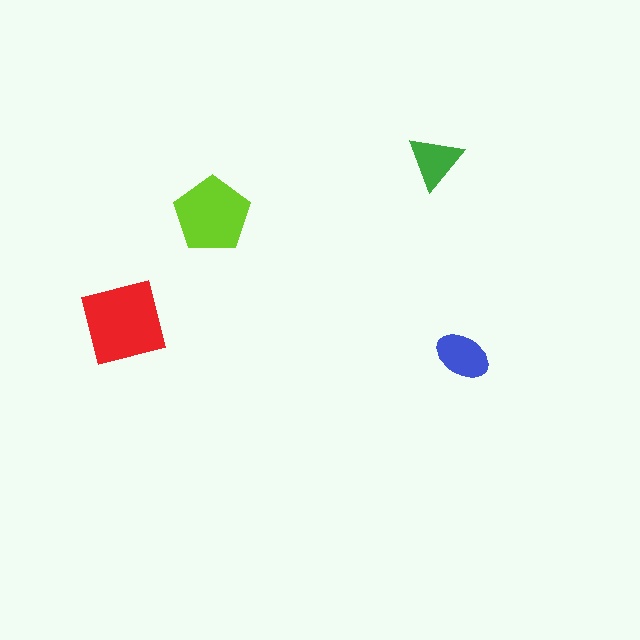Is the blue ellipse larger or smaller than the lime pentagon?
Smaller.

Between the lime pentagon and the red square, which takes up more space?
The red square.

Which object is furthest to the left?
The red square is leftmost.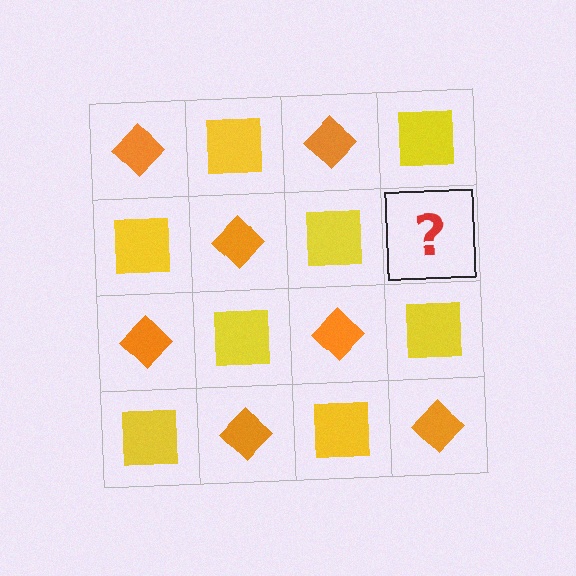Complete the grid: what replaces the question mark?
The question mark should be replaced with an orange diamond.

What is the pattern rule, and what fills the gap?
The rule is that it alternates orange diamond and yellow square in a checkerboard pattern. The gap should be filled with an orange diamond.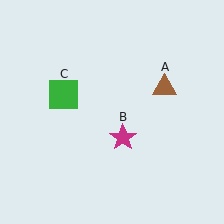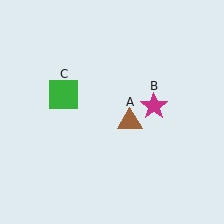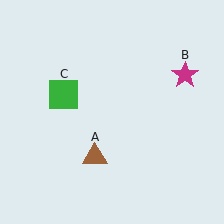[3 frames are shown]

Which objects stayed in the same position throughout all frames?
Green square (object C) remained stationary.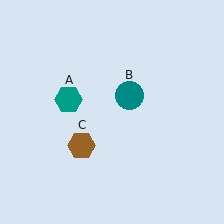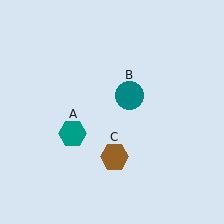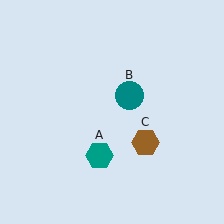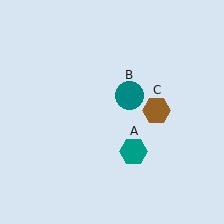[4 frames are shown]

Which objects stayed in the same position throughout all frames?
Teal circle (object B) remained stationary.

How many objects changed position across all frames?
2 objects changed position: teal hexagon (object A), brown hexagon (object C).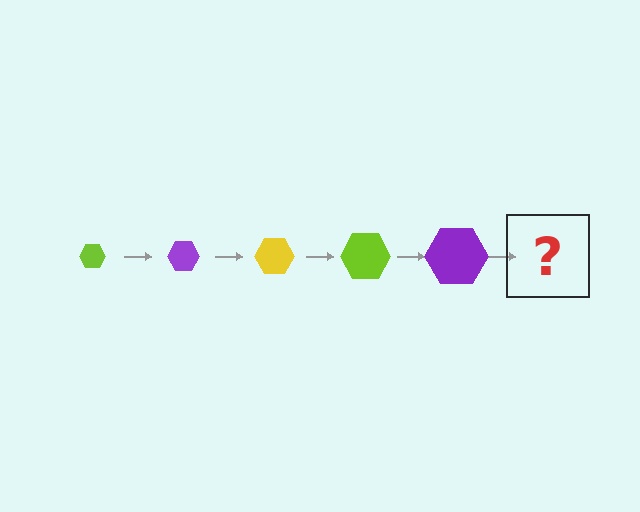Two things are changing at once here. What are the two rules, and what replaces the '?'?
The two rules are that the hexagon grows larger each step and the color cycles through lime, purple, and yellow. The '?' should be a yellow hexagon, larger than the previous one.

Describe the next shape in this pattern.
It should be a yellow hexagon, larger than the previous one.